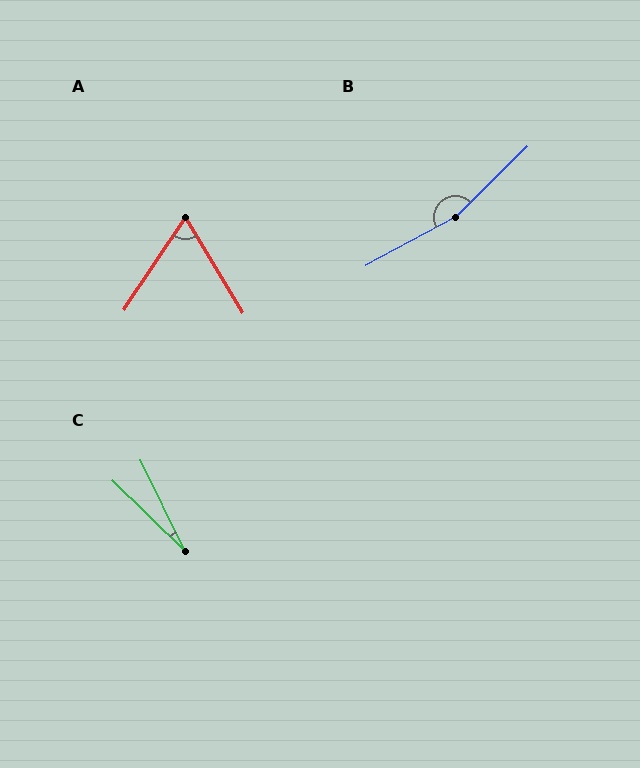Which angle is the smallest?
C, at approximately 20 degrees.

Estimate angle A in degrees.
Approximately 65 degrees.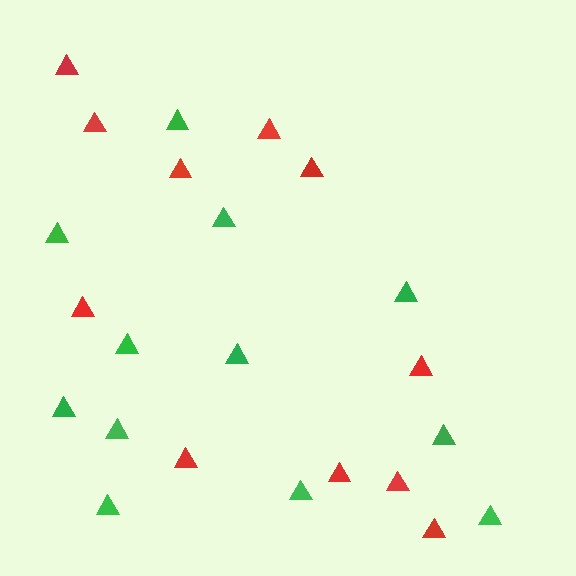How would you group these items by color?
There are 2 groups: one group of red triangles (11) and one group of green triangles (12).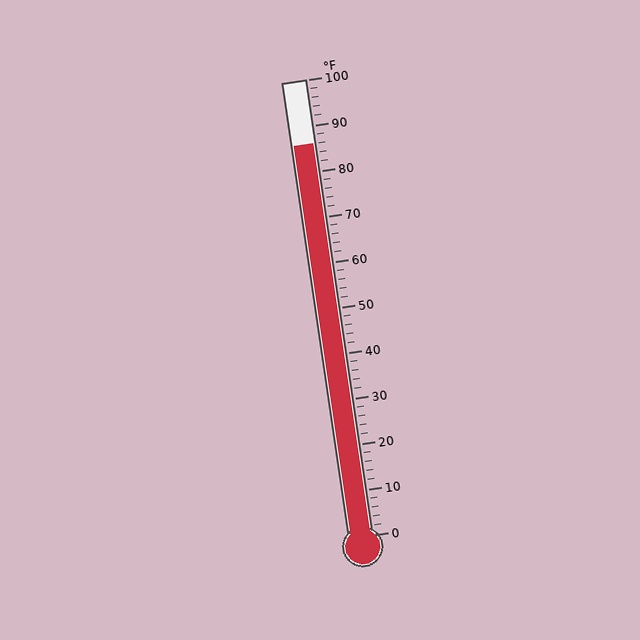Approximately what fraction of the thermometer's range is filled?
The thermometer is filled to approximately 85% of its range.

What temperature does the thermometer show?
The thermometer shows approximately 86°F.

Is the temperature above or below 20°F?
The temperature is above 20°F.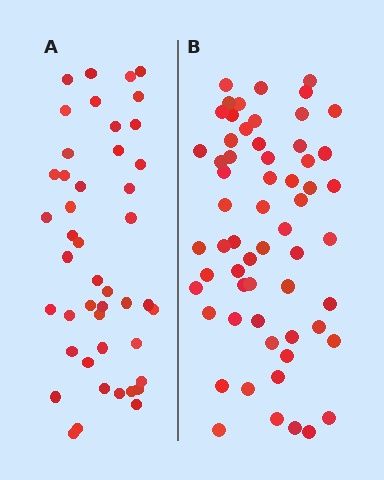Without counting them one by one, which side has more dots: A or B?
Region B (the right region) has more dots.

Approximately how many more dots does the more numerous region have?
Region B has approximately 15 more dots than region A.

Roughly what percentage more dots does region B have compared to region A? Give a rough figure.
About 35% more.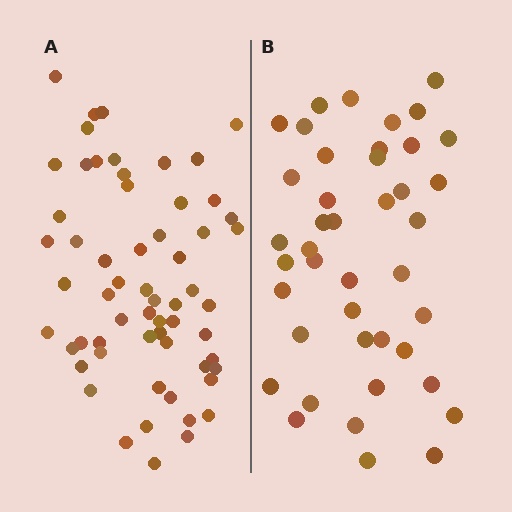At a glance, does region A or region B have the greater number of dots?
Region A (the left region) has more dots.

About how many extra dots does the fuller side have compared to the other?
Region A has approximately 20 more dots than region B.